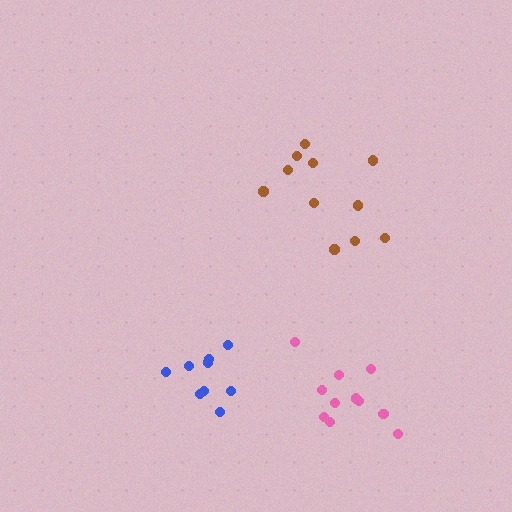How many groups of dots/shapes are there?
There are 3 groups.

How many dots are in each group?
Group 1: 9 dots, Group 2: 11 dots, Group 3: 11 dots (31 total).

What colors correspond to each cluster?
The clusters are colored: blue, brown, pink.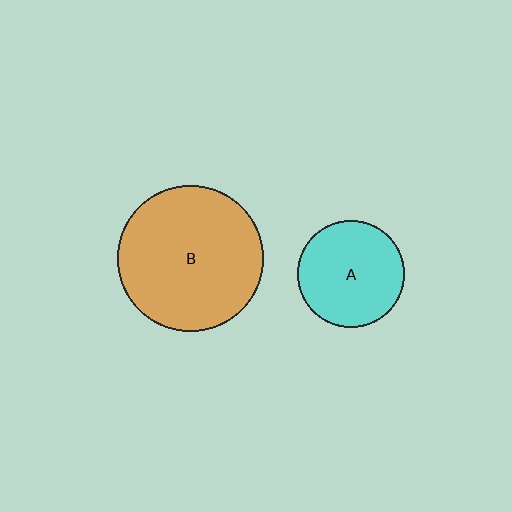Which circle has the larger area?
Circle B (orange).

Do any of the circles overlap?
No, none of the circles overlap.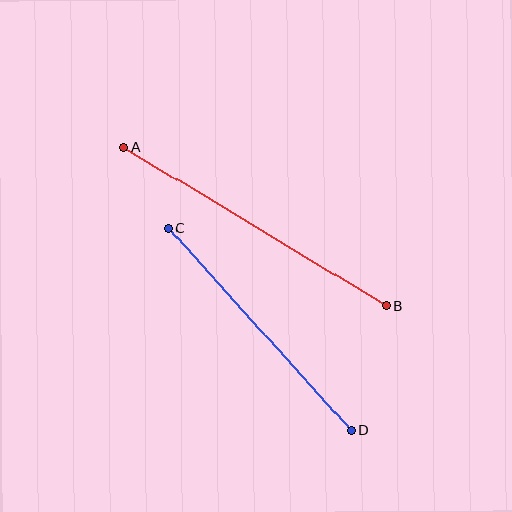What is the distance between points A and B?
The distance is approximately 307 pixels.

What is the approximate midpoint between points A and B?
The midpoint is at approximately (255, 226) pixels.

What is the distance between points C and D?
The distance is approximately 273 pixels.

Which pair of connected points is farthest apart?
Points A and B are farthest apart.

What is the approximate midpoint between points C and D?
The midpoint is at approximately (260, 329) pixels.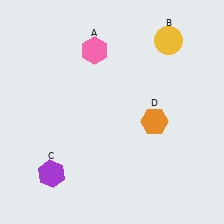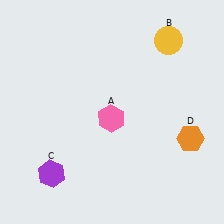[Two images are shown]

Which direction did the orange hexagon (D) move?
The orange hexagon (D) moved right.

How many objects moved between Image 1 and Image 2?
2 objects moved between the two images.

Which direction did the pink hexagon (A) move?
The pink hexagon (A) moved down.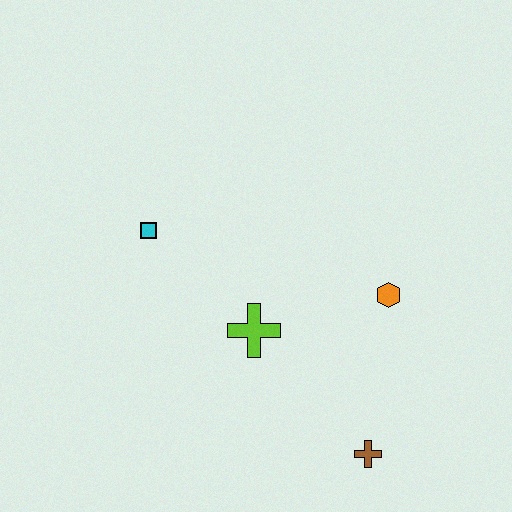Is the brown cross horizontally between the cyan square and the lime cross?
No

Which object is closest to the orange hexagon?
The lime cross is closest to the orange hexagon.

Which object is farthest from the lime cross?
The brown cross is farthest from the lime cross.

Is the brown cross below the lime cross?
Yes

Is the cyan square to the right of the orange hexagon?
No